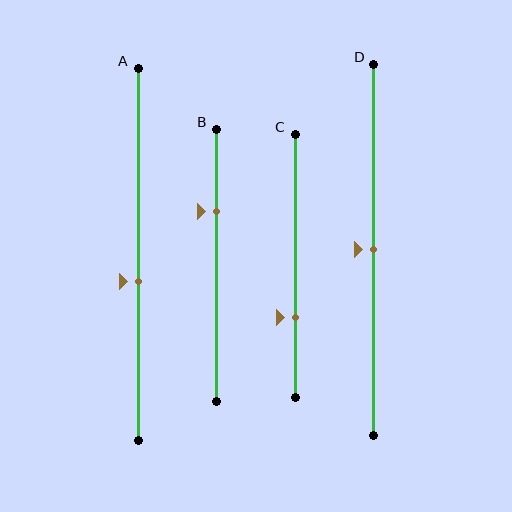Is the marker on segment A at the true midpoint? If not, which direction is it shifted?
No, the marker on segment A is shifted downward by about 7% of the segment length.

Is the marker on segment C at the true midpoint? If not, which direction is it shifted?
No, the marker on segment C is shifted downward by about 20% of the segment length.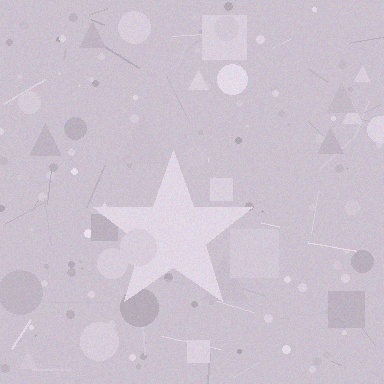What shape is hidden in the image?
A star is hidden in the image.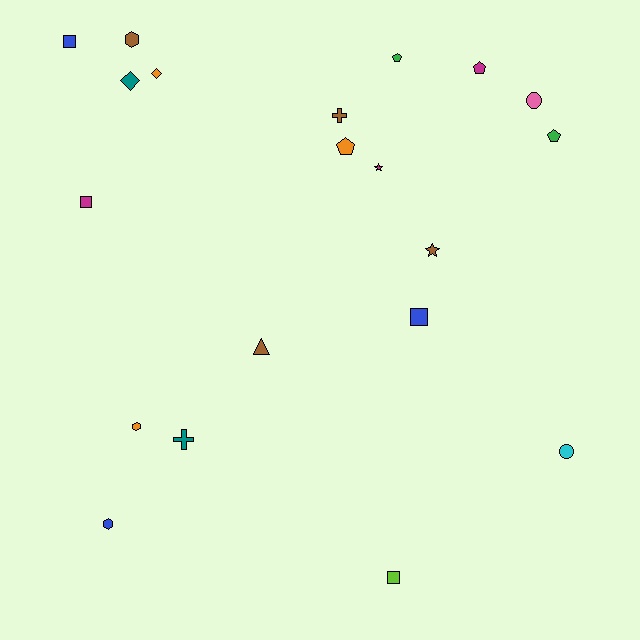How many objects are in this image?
There are 20 objects.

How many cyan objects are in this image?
There is 1 cyan object.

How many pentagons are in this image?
There are 4 pentagons.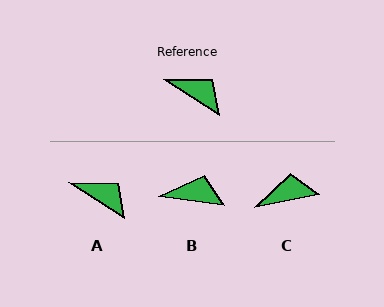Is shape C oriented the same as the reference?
No, it is off by about 44 degrees.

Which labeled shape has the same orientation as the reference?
A.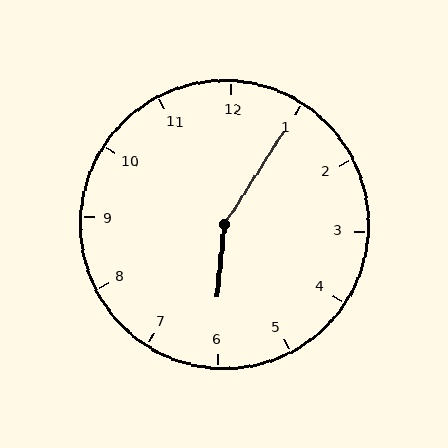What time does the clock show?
6:05.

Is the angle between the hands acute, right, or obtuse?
It is obtuse.